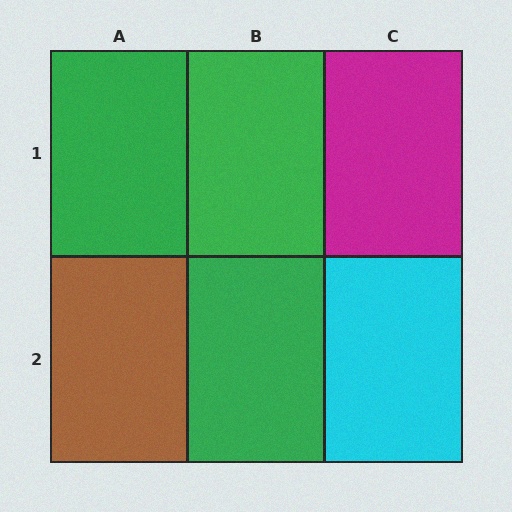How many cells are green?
3 cells are green.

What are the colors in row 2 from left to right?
Brown, green, cyan.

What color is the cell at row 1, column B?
Green.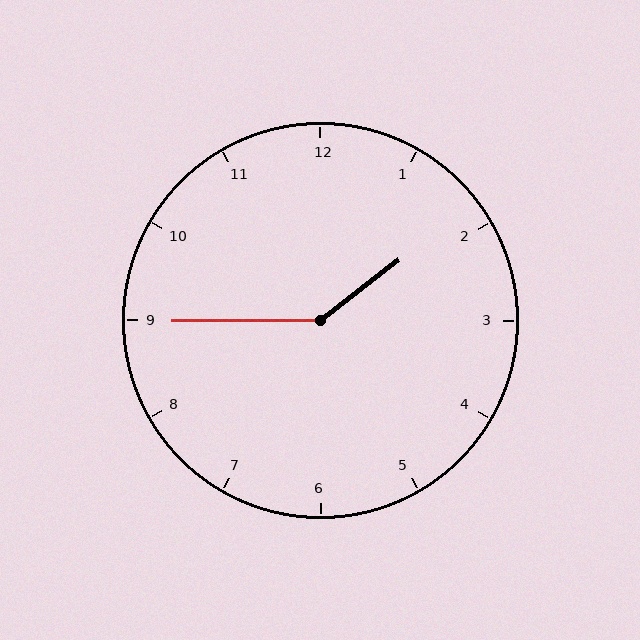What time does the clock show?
1:45.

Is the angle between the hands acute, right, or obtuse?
It is obtuse.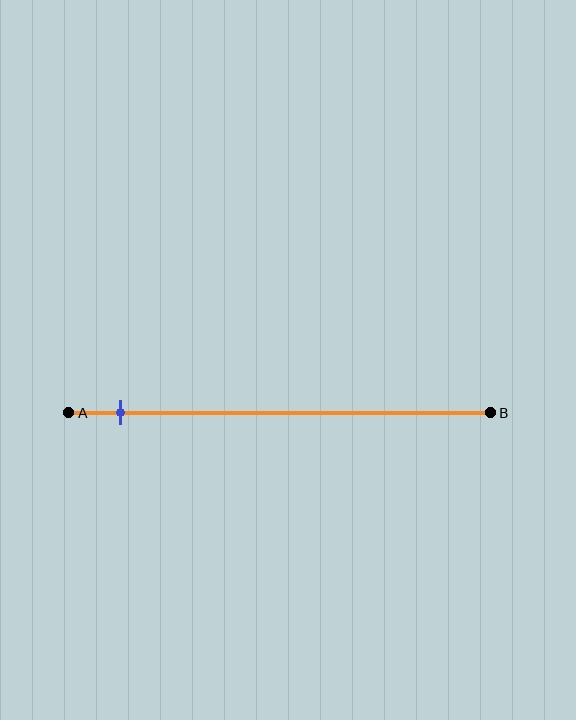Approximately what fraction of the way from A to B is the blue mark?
The blue mark is approximately 10% of the way from A to B.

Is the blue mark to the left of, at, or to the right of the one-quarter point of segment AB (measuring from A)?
The blue mark is to the left of the one-quarter point of segment AB.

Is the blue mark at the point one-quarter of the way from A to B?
No, the mark is at about 10% from A, not at the 25% one-quarter point.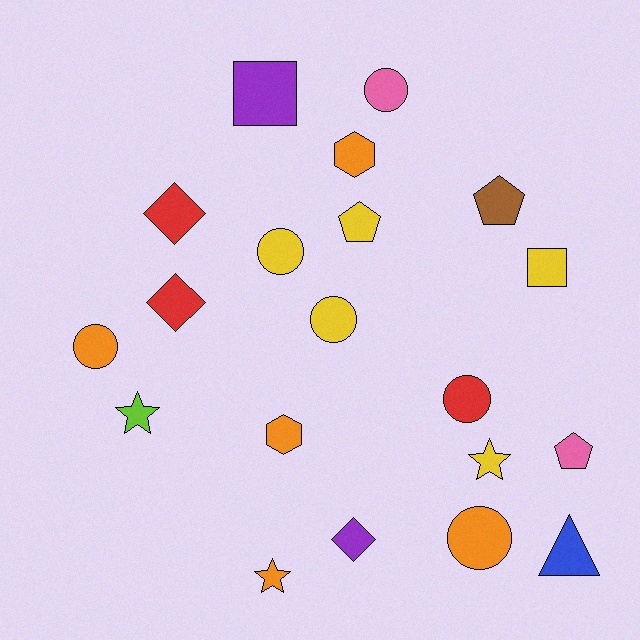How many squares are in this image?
There are 2 squares.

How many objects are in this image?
There are 20 objects.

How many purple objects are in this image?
There are 2 purple objects.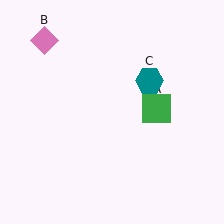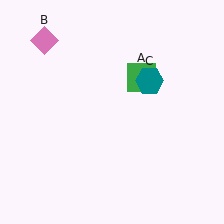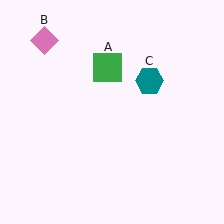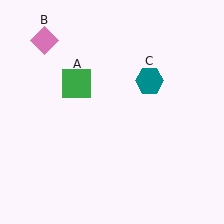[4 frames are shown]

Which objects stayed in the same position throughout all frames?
Pink diamond (object B) and teal hexagon (object C) remained stationary.